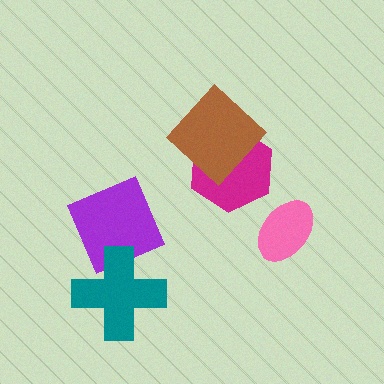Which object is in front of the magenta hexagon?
The brown diamond is in front of the magenta hexagon.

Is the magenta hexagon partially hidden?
Yes, it is partially covered by another shape.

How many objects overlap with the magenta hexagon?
1 object overlaps with the magenta hexagon.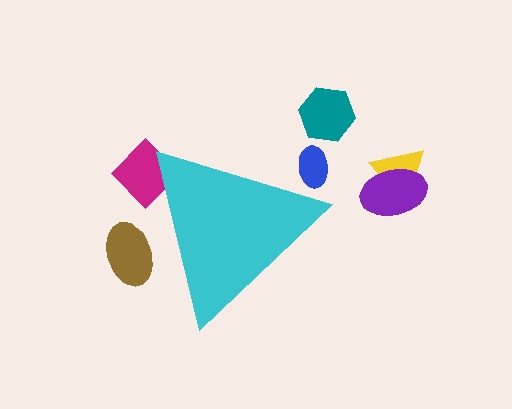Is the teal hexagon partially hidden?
No, the teal hexagon is fully visible.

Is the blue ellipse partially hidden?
Yes, the blue ellipse is partially hidden behind the cyan triangle.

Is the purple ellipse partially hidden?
No, the purple ellipse is fully visible.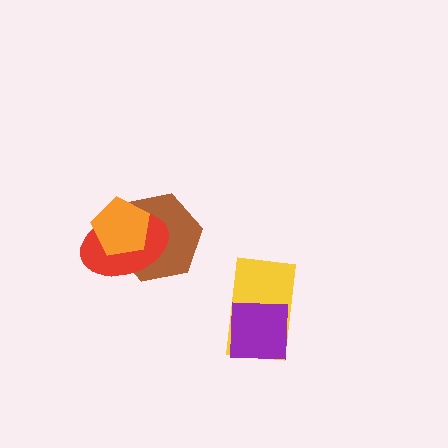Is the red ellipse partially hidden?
Yes, it is partially covered by another shape.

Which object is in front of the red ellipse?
The orange pentagon is in front of the red ellipse.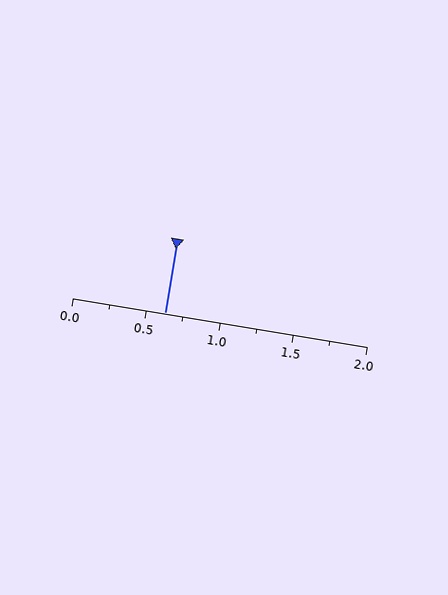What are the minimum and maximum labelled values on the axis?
The axis runs from 0.0 to 2.0.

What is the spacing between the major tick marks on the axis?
The major ticks are spaced 0.5 apart.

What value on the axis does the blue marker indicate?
The marker indicates approximately 0.62.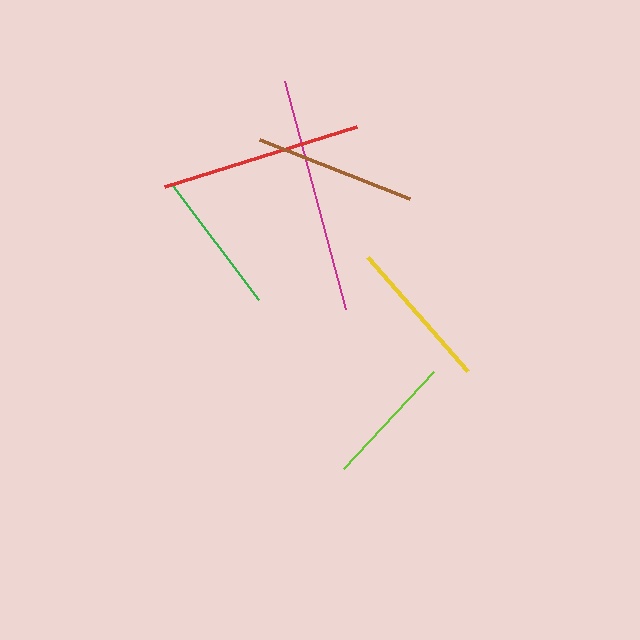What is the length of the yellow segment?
The yellow segment is approximately 151 pixels long.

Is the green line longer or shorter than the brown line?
The brown line is longer than the green line.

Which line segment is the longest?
The magenta line is the longest at approximately 236 pixels.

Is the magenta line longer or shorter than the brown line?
The magenta line is longer than the brown line.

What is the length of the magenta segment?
The magenta segment is approximately 236 pixels long.